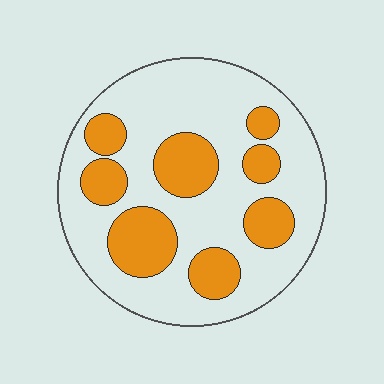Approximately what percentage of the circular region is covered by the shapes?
Approximately 30%.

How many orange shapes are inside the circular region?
8.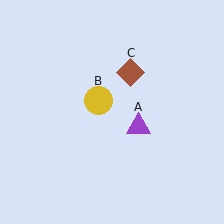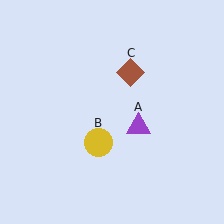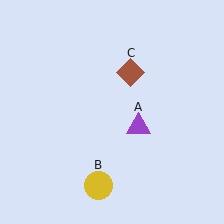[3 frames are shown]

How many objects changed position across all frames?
1 object changed position: yellow circle (object B).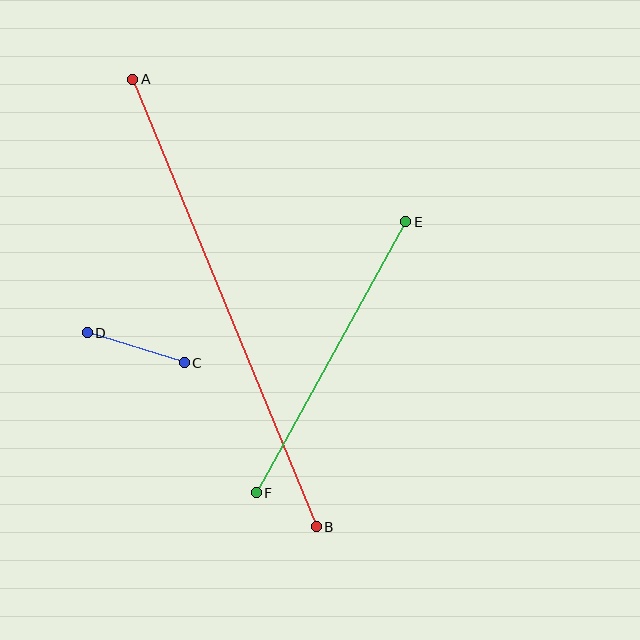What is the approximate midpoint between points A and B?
The midpoint is at approximately (225, 303) pixels.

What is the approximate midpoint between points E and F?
The midpoint is at approximately (331, 357) pixels.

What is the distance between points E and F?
The distance is approximately 310 pixels.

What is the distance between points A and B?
The distance is approximately 484 pixels.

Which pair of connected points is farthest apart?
Points A and B are farthest apart.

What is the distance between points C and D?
The distance is approximately 101 pixels.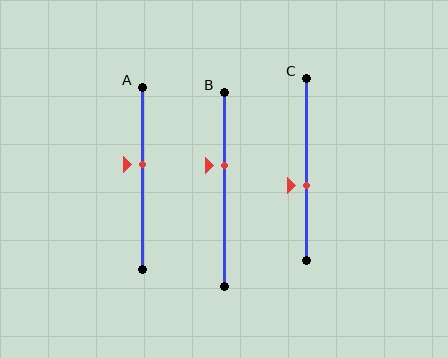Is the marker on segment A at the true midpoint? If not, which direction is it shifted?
No, the marker on segment A is shifted upward by about 7% of the segment length.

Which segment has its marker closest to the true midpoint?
Segment A has its marker closest to the true midpoint.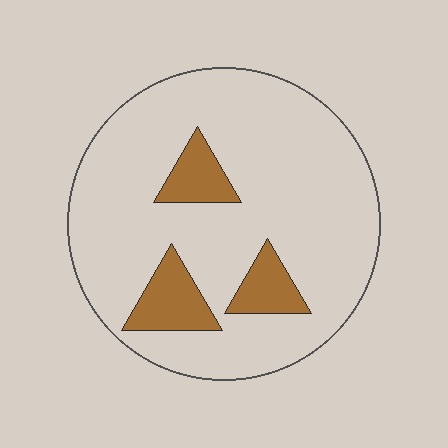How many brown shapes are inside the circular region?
3.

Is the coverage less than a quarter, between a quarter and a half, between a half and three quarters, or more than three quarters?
Less than a quarter.